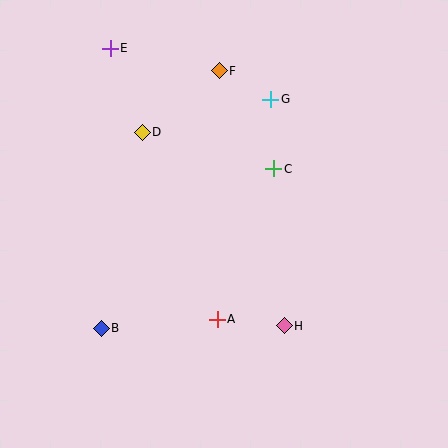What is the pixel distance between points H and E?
The distance between H and E is 327 pixels.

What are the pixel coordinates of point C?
Point C is at (274, 169).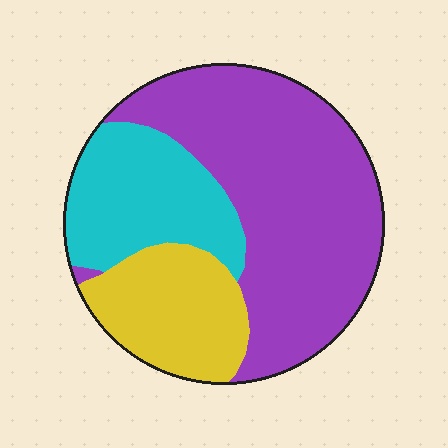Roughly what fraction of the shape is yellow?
Yellow takes up less than a quarter of the shape.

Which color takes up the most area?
Purple, at roughly 55%.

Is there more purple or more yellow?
Purple.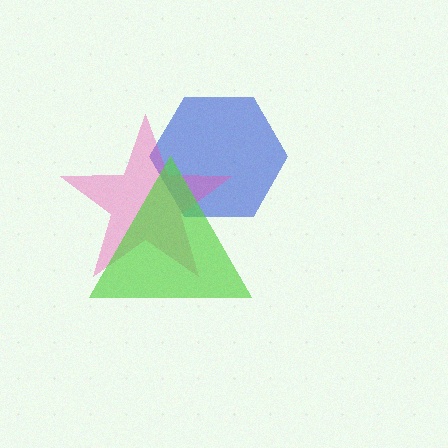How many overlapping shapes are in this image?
There are 3 overlapping shapes in the image.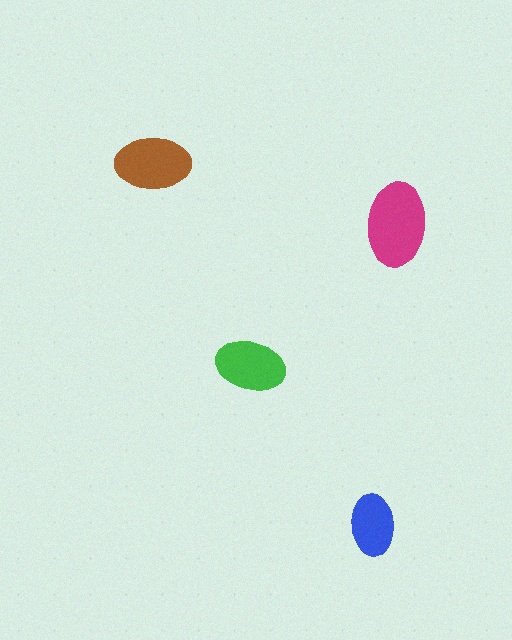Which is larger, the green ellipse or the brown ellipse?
The brown one.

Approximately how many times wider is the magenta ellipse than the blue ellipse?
About 1.5 times wider.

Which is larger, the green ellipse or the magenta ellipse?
The magenta one.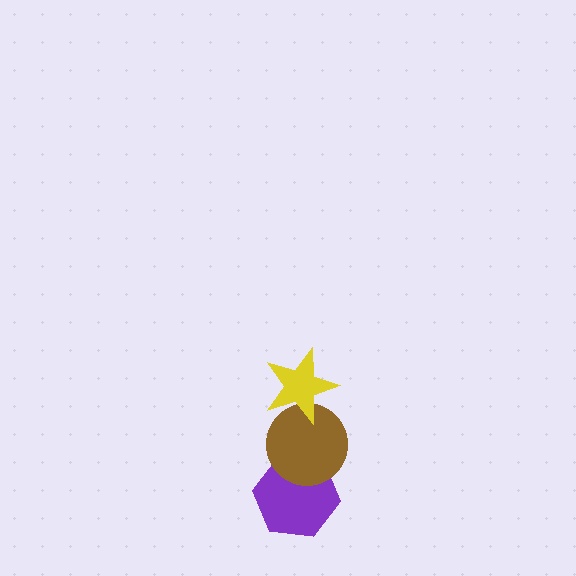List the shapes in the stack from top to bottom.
From top to bottom: the yellow star, the brown circle, the purple hexagon.